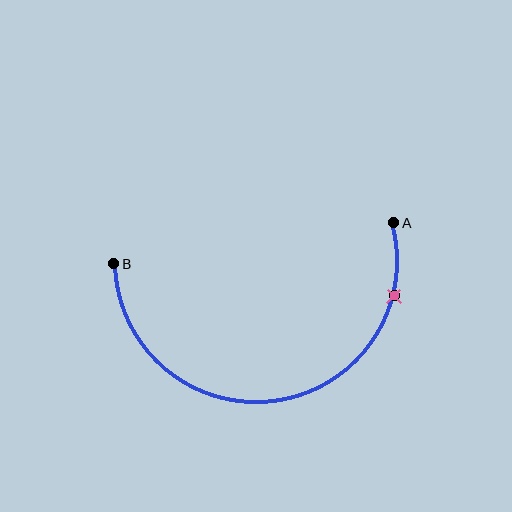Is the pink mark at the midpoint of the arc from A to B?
No. The pink mark lies on the arc but is closer to endpoint A. The arc midpoint would be at the point on the curve equidistant along the arc from both A and B.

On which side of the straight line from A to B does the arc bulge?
The arc bulges below the straight line connecting A and B.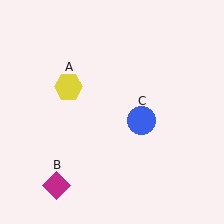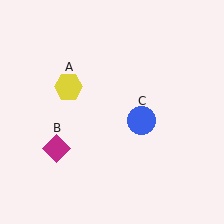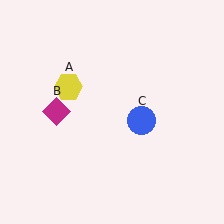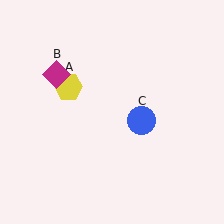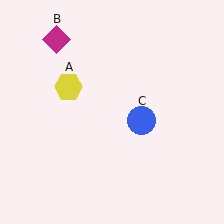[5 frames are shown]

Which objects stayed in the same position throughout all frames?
Yellow hexagon (object A) and blue circle (object C) remained stationary.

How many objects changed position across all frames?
1 object changed position: magenta diamond (object B).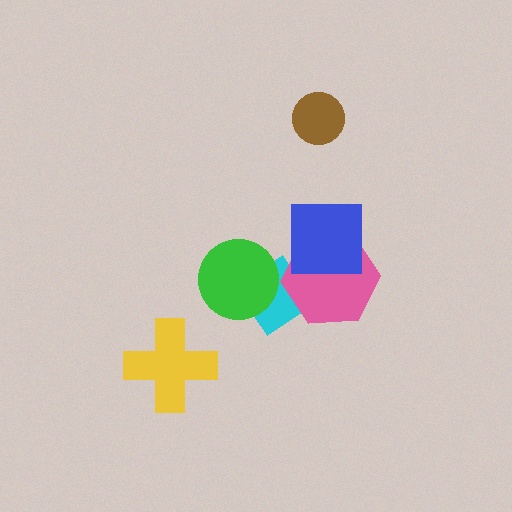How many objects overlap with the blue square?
1 object overlaps with the blue square.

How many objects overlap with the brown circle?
0 objects overlap with the brown circle.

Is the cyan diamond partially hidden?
Yes, it is partially covered by another shape.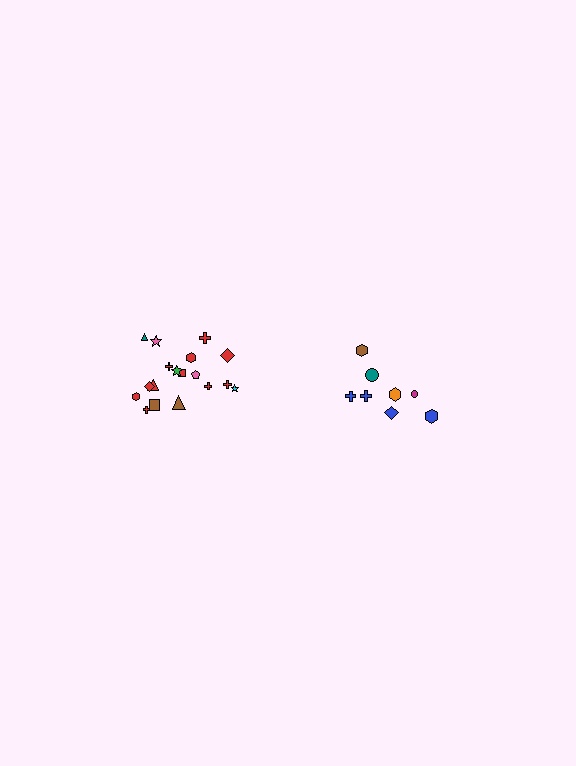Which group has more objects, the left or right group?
The left group.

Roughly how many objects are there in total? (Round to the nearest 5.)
Roughly 25 objects in total.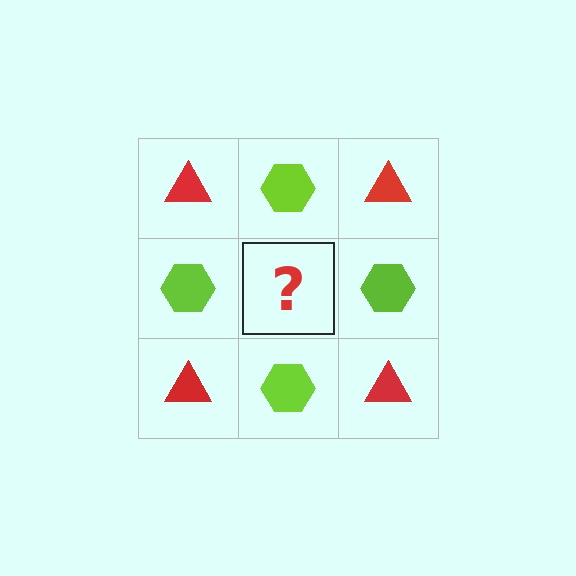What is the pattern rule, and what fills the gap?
The rule is that it alternates red triangle and lime hexagon in a checkerboard pattern. The gap should be filled with a red triangle.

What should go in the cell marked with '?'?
The missing cell should contain a red triangle.